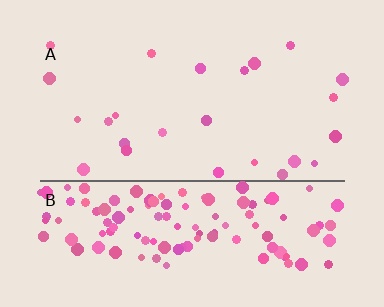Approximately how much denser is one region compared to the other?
Approximately 5.7× — region B over region A.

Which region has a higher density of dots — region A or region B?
B (the bottom).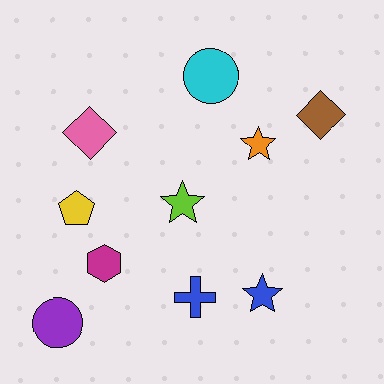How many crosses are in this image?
There is 1 cross.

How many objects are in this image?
There are 10 objects.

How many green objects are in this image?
There are no green objects.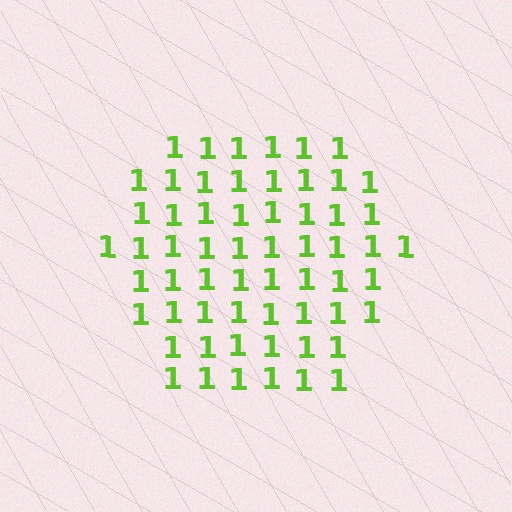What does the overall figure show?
The overall figure shows a hexagon.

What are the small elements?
The small elements are digit 1's.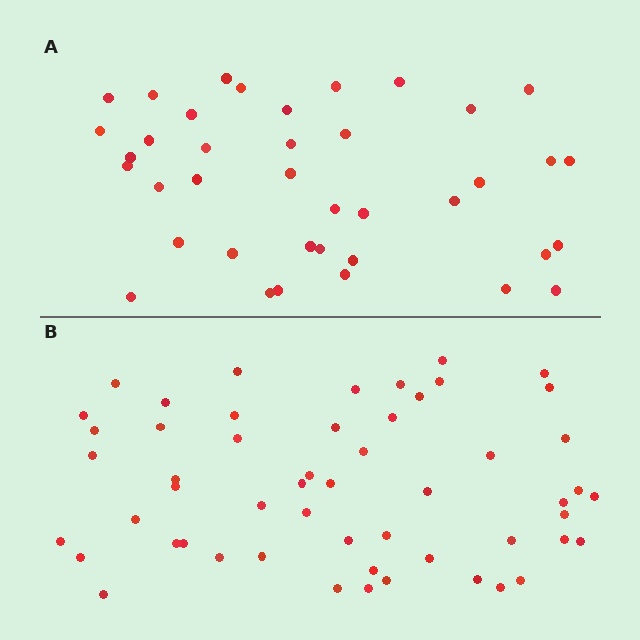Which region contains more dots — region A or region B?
Region B (the bottom region) has more dots.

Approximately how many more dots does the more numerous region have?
Region B has approximately 15 more dots than region A.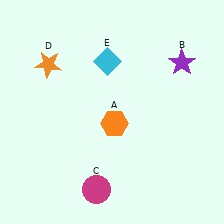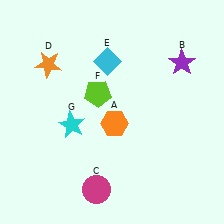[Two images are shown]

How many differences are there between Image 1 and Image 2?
There are 2 differences between the two images.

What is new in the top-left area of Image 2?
A lime pentagon (F) was added in the top-left area of Image 2.